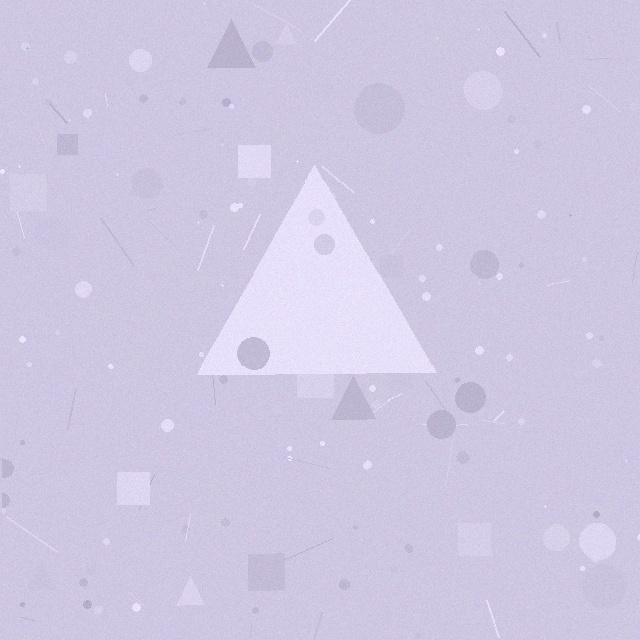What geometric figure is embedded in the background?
A triangle is embedded in the background.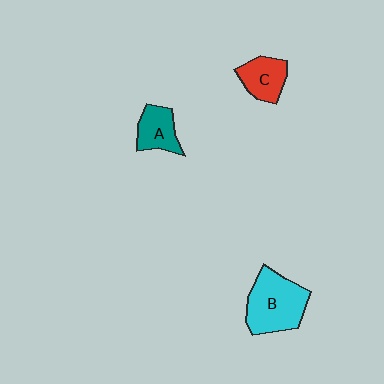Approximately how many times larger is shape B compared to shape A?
Approximately 1.9 times.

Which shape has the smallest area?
Shape A (teal).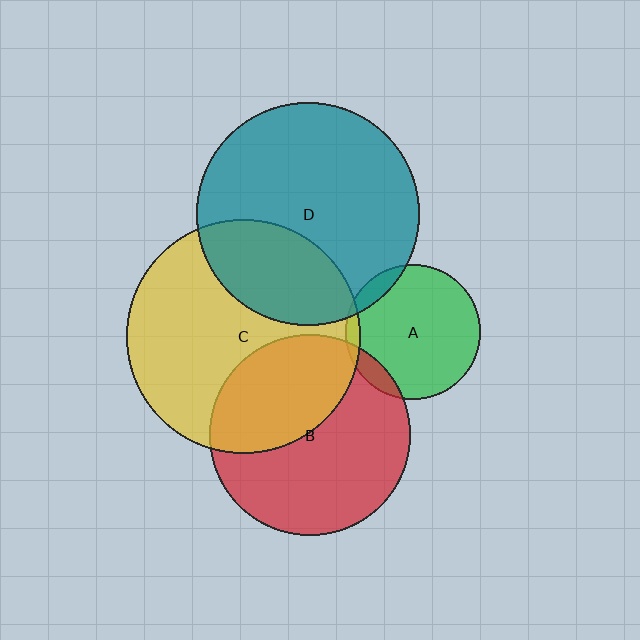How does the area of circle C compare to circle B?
Approximately 1.3 times.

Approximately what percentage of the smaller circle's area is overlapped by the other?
Approximately 40%.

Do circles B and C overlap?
Yes.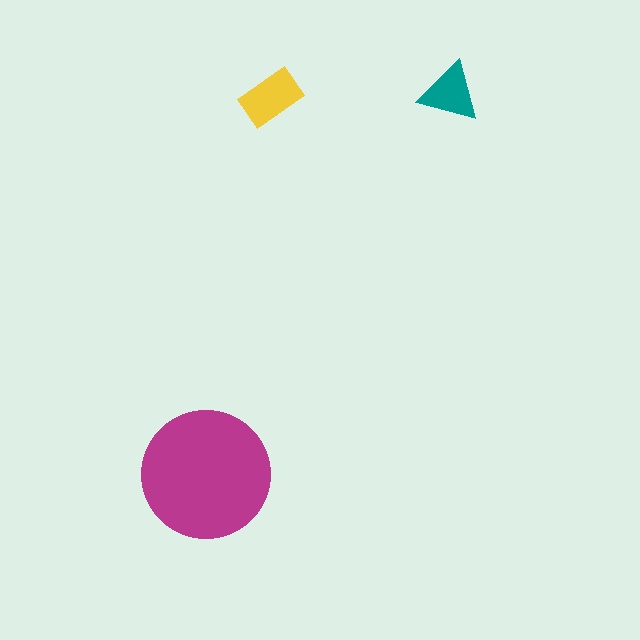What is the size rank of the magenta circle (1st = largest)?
1st.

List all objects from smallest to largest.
The teal triangle, the yellow rectangle, the magenta circle.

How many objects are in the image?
There are 3 objects in the image.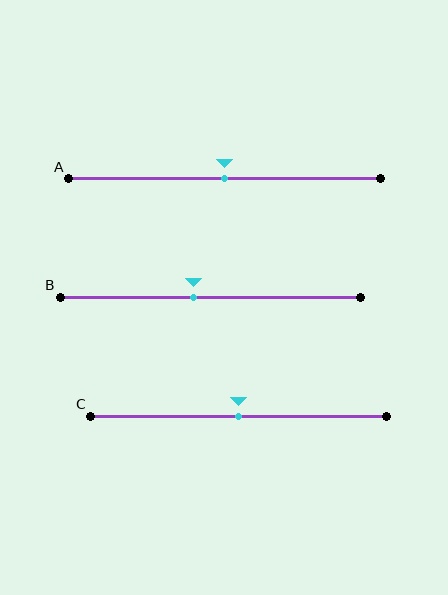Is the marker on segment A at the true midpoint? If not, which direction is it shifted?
Yes, the marker on segment A is at the true midpoint.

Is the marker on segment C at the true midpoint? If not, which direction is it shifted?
Yes, the marker on segment C is at the true midpoint.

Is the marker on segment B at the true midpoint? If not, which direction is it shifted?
No, the marker on segment B is shifted to the left by about 6% of the segment length.